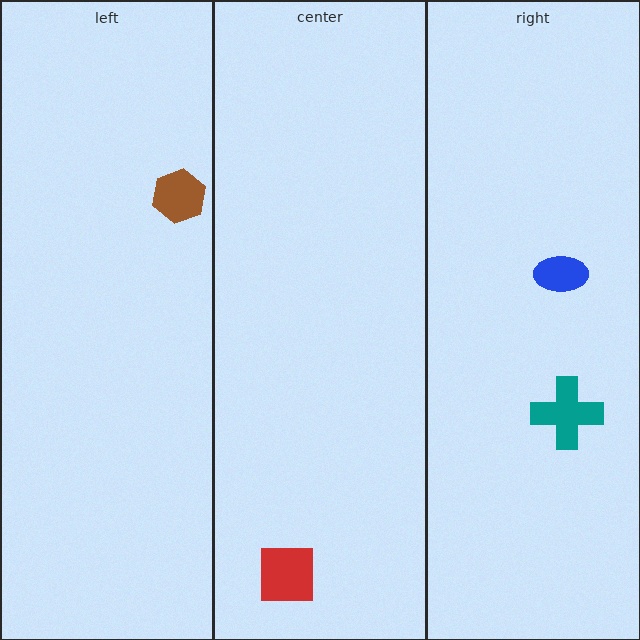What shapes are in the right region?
The blue ellipse, the teal cross.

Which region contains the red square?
The center region.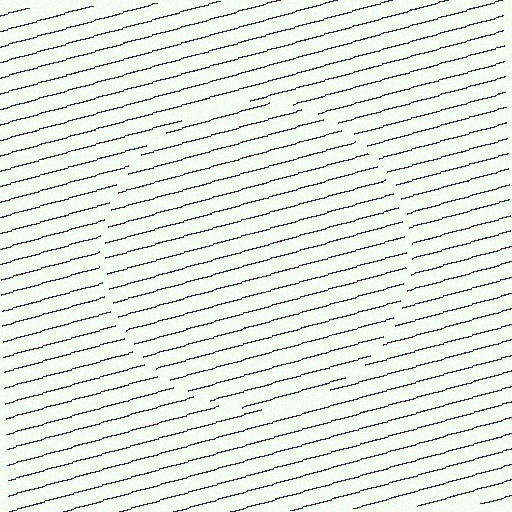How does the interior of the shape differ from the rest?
The interior of the shape contains the same grating, shifted by half a period — the contour is defined by the phase discontinuity where line-ends from the inner and outer gratings abut.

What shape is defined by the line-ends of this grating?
An illusory circle. The interior of the shape contains the same grating, shifted by half a period — the contour is defined by the phase discontinuity where line-ends from the inner and outer gratings abut.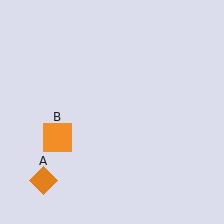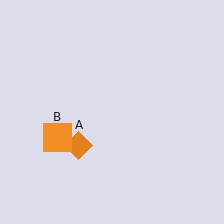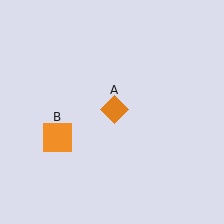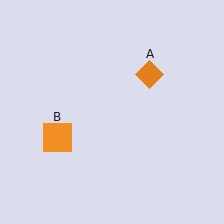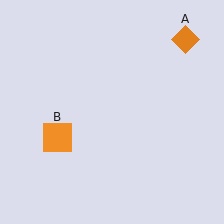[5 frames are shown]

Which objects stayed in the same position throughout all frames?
Orange square (object B) remained stationary.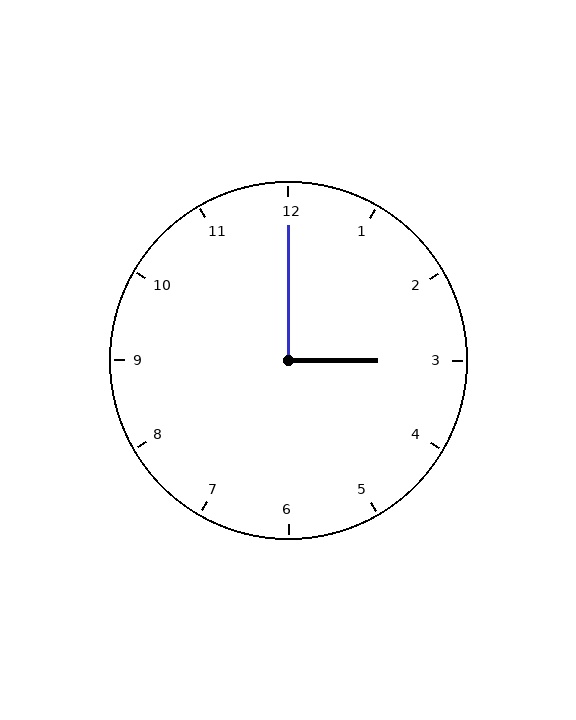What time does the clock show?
3:00.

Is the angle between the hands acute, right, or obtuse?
It is right.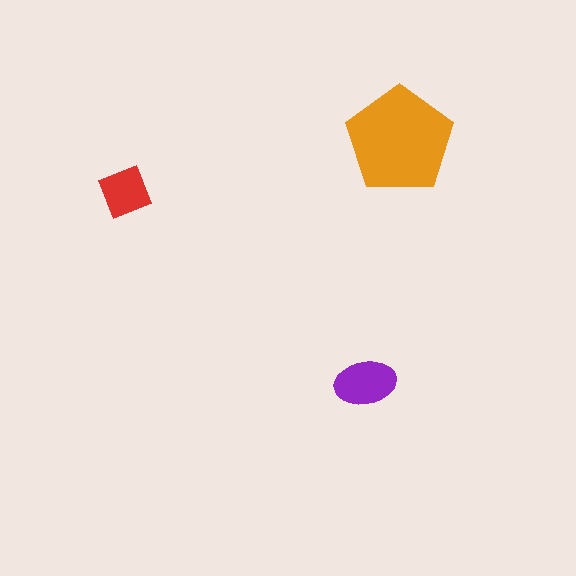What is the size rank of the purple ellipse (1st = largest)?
2nd.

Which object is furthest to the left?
The red diamond is leftmost.